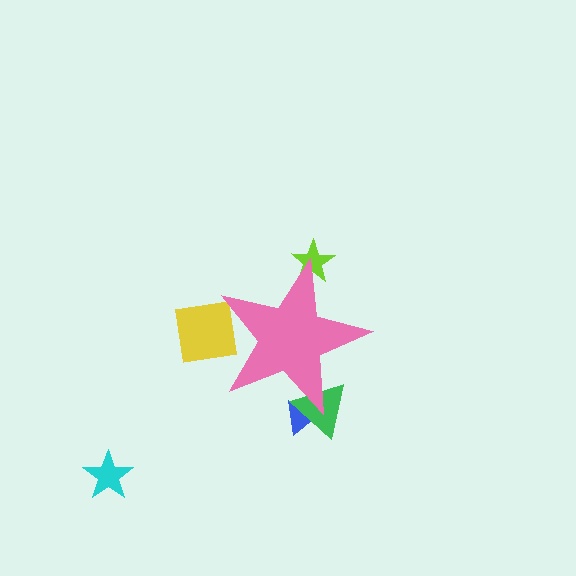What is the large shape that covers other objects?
A pink star.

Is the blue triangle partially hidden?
Yes, the blue triangle is partially hidden behind the pink star.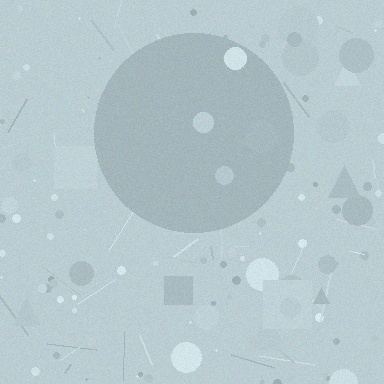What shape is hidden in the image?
A circle is hidden in the image.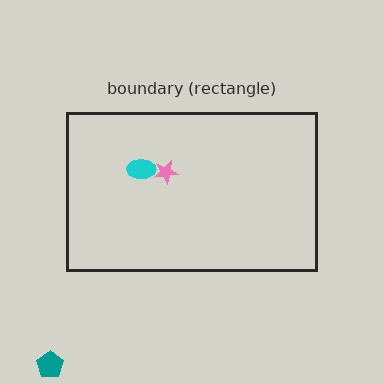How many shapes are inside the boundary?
2 inside, 1 outside.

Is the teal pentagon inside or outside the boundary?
Outside.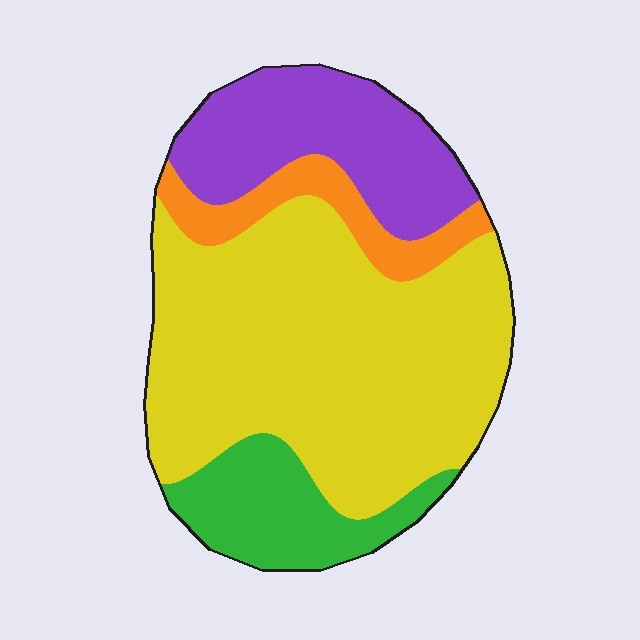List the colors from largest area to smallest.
From largest to smallest: yellow, purple, green, orange.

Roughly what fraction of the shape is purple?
Purple takes up about one fifth (1/5) of the shape.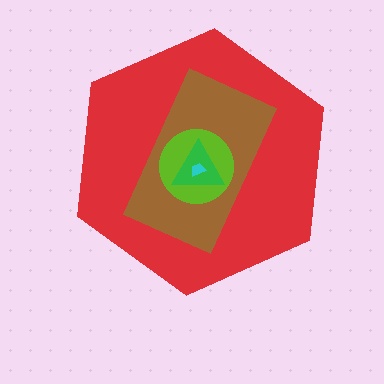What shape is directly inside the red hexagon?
The brown rectangle.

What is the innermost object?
The cyan trapezoid.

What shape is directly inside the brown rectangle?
The lime circle.